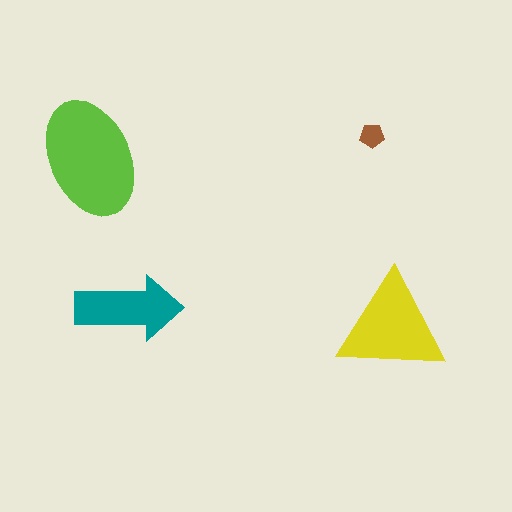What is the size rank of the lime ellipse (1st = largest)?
1st.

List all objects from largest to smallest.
The lime ellipse, the yellow triangle, the teal arrow, the brown pentagon.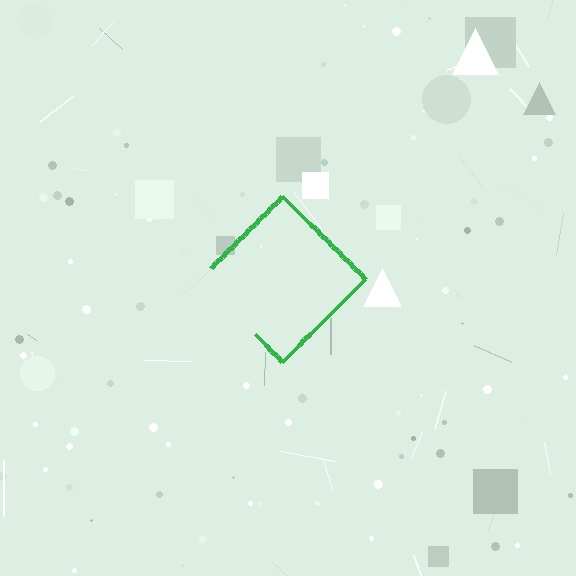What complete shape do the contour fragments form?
The contour fragments form a diamond.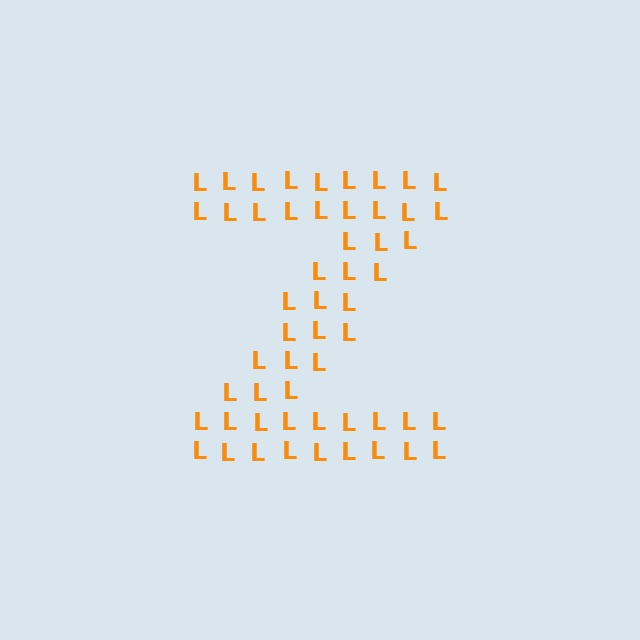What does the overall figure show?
The overall figure shows the letter Z.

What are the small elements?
The small elements are letter L's.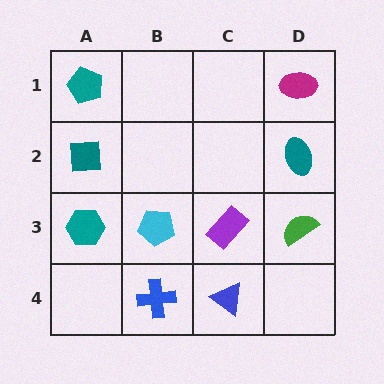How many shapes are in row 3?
4 shapes.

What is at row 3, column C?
A purple rectangle.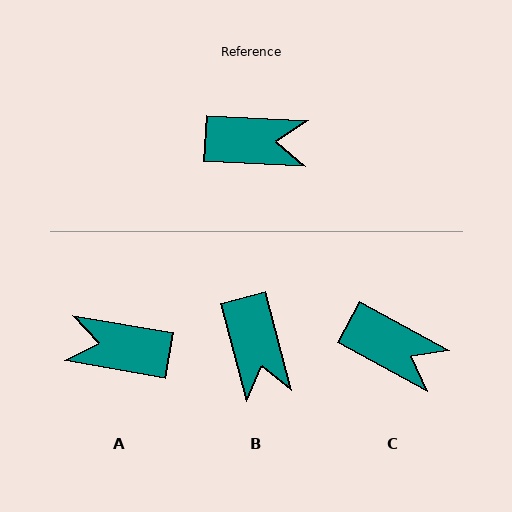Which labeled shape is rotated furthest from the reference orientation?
A, about 173 degrees away.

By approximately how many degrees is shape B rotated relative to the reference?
Approximately 72 degrees clockwise.